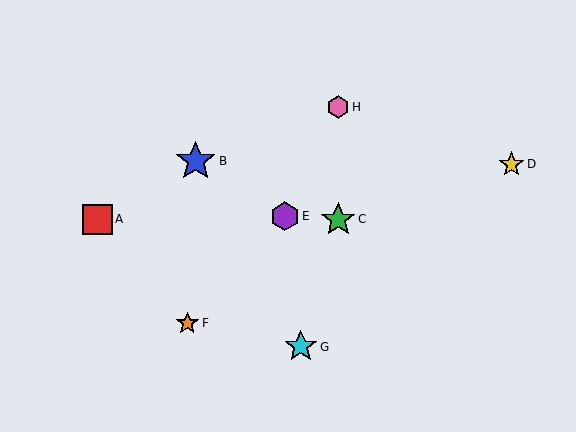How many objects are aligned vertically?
2 objects (C, H) are aligned vertically.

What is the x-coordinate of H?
Object H is at x≈338.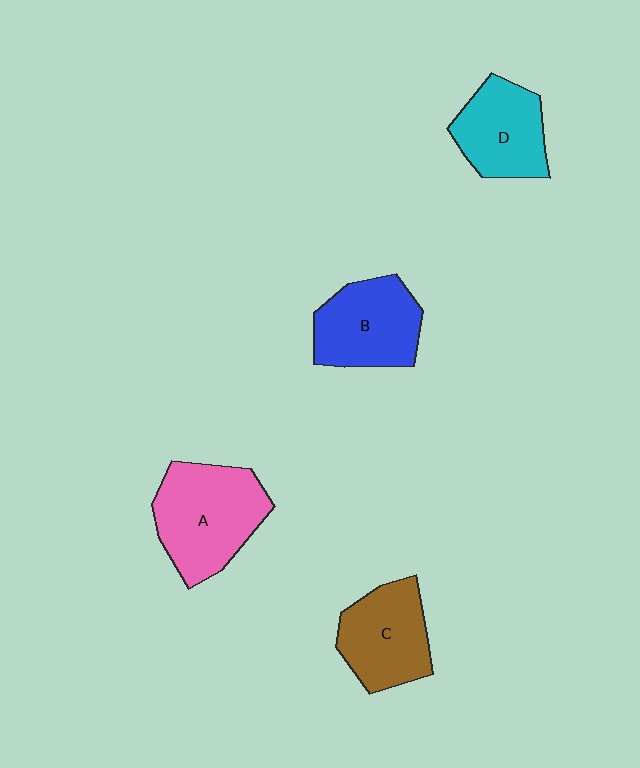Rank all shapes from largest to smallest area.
From largest to smallest: A (pink), B (blue), C (brown), D (cyan).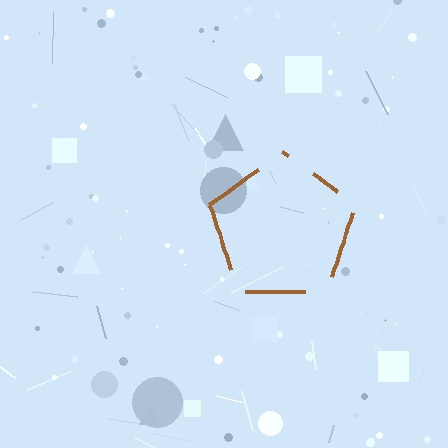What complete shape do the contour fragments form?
The contour fragments form a pentagon.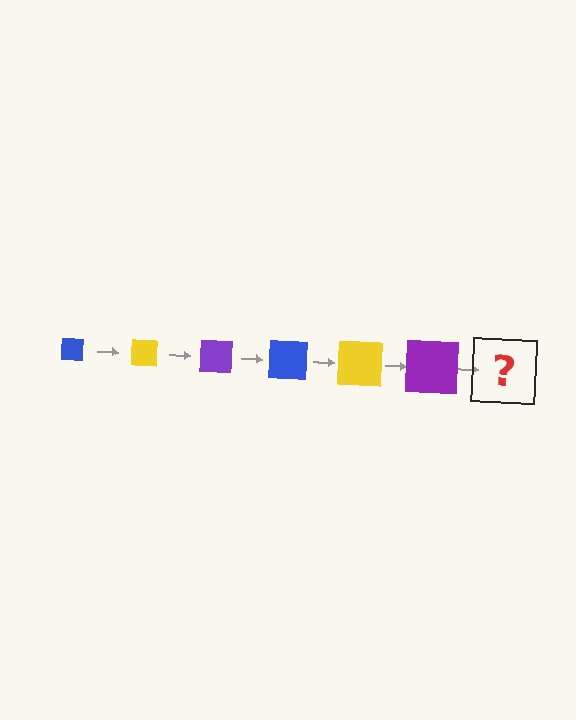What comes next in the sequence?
The next element should be a blue square, larger than the previous one.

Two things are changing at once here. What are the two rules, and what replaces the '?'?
The two rules are that the square grows larger each step and the color cycles through blue, yellow, and purple. The '?' should be a blue square, larger than the previous one.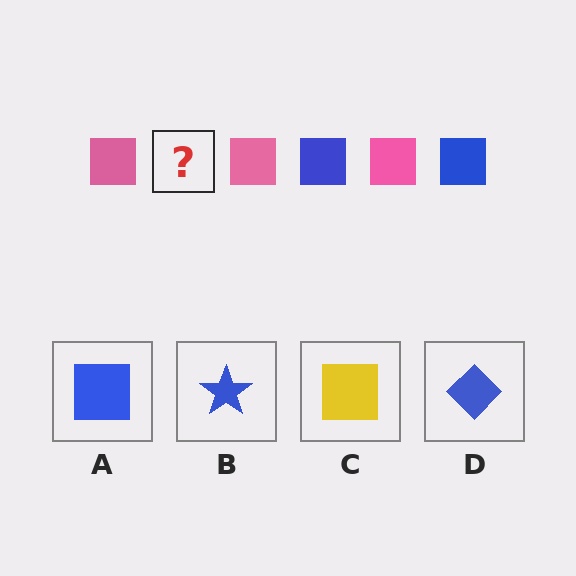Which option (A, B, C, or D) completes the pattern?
A.